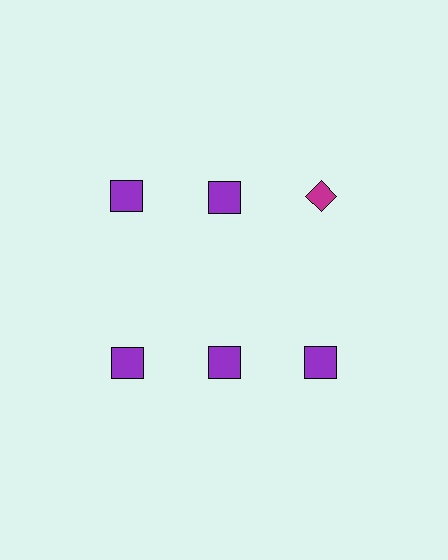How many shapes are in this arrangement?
There are 6 shapes arranged in a grid pattern.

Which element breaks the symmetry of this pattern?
The magenta diamond in the top row, center column breaks the symmetry. All other shapes are purple squares.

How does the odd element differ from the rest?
It differs in both color (magenta instead of purple) and shape (diamond instead of square).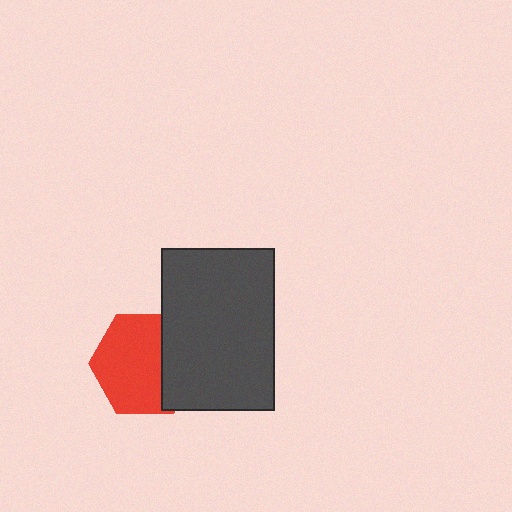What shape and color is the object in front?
The object in front is a dark gray rectangle.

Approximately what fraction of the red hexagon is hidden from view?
Roughly 31% of the red hexagon is hidden behind the dark gray rectangle.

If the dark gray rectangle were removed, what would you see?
You would see the complete red hexagon.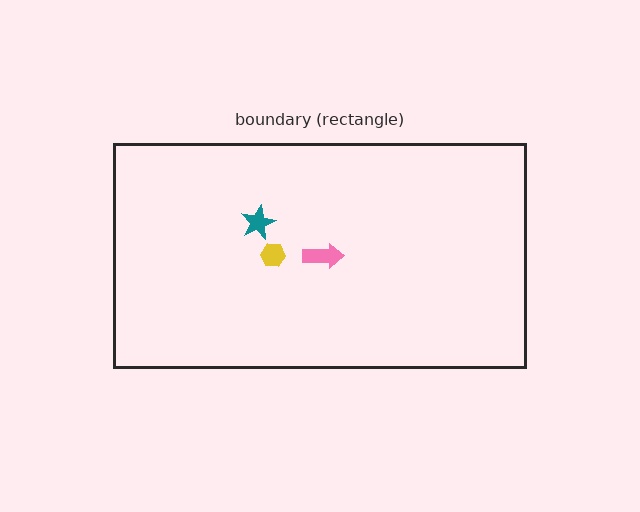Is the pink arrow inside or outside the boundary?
Inside.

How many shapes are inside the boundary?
3 inside, 0 outside.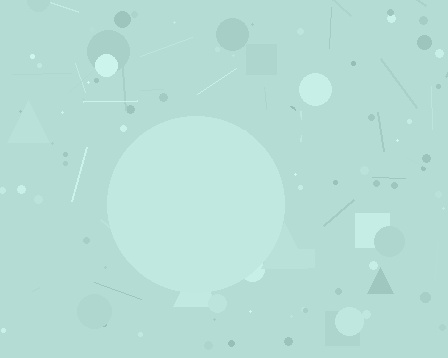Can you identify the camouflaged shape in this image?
The camouflaged shape is a circle.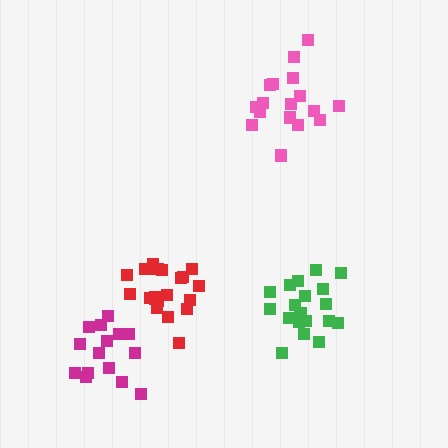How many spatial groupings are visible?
There are 4 spatial groupings.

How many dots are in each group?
Group 1: 20 dots, Group 2: 19 dots, Group 3: 15 dots, Group 4: 17 dots (71 total).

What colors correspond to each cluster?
The clusters are colored: red, green, magenta, pink.